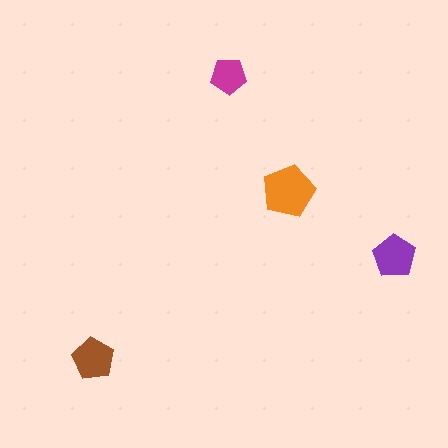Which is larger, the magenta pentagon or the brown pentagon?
The brown one.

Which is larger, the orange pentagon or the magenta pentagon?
The orange one.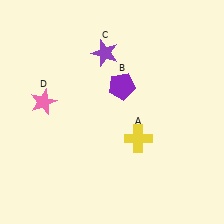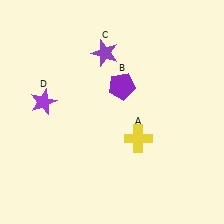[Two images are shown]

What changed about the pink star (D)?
In Image 1, D is pink. In Image 2, it changed to purple.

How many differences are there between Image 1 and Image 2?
There is 1 difference between the two images.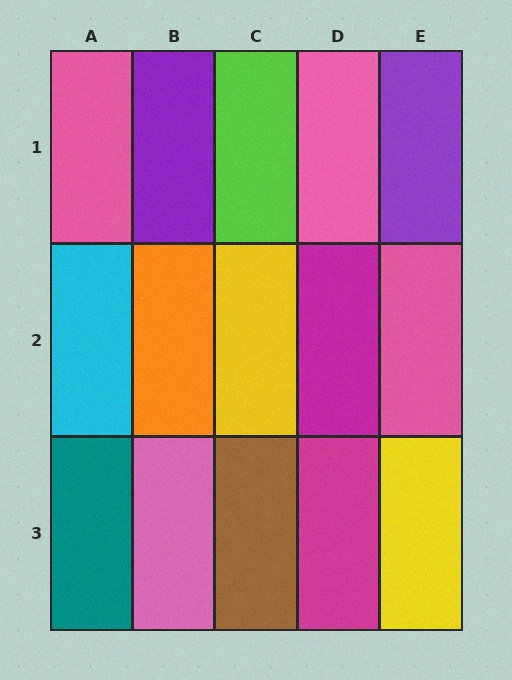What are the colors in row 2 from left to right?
Cyan, orange, yellow, magenta, pink.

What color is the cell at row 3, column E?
Yellow.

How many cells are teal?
1 cell is teal.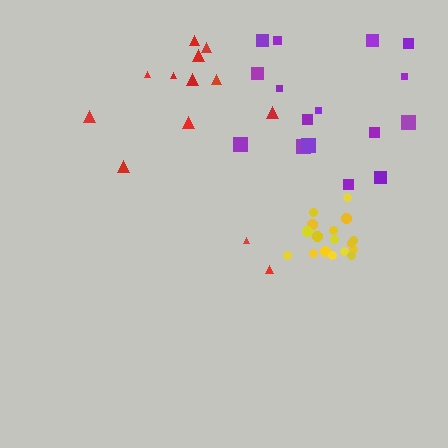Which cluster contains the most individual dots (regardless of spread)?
Yellow (17).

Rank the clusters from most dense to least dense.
yellow, purple, red.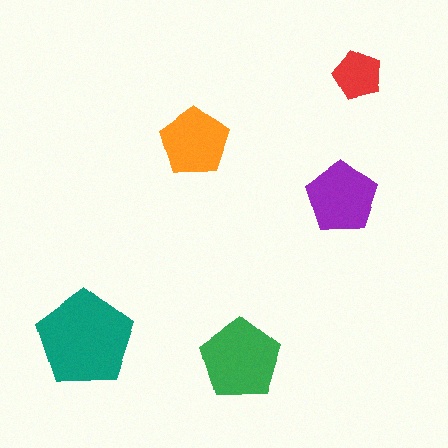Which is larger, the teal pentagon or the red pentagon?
The teal one.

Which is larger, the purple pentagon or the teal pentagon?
The teal one.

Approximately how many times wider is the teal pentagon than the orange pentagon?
About 1.5 times wider.